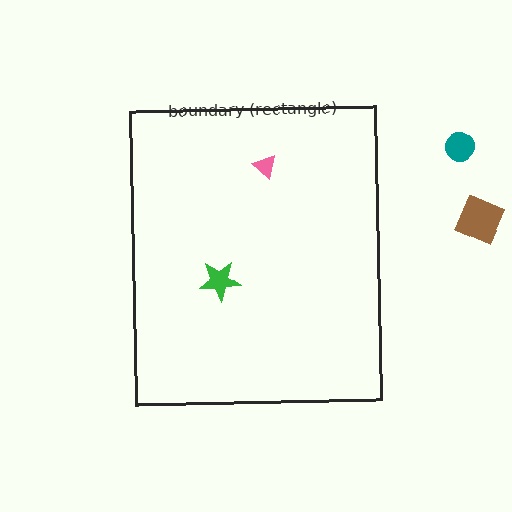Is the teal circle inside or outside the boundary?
Outside.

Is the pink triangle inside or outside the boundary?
Inside.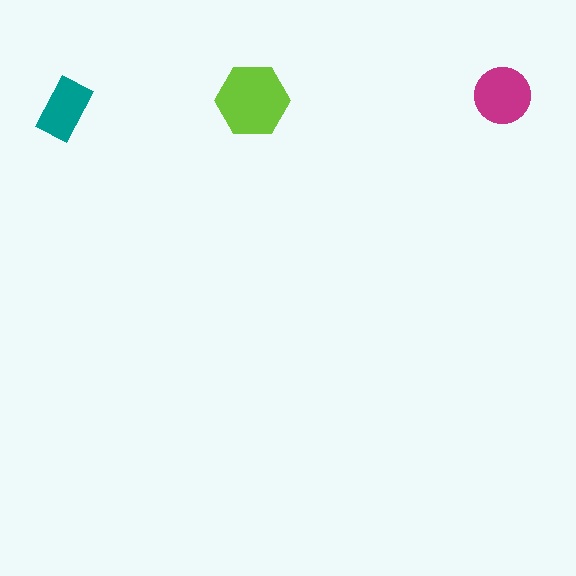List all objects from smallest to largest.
The teal rectangle, the magenta circle, the lime hexagon.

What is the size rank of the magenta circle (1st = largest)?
2nd.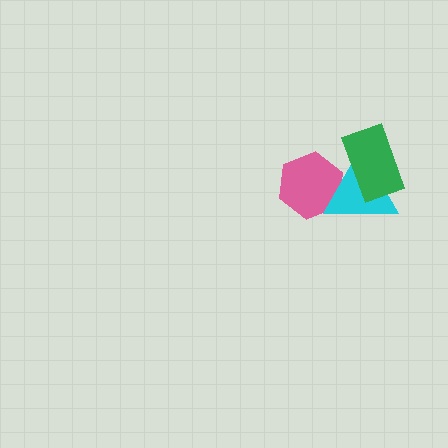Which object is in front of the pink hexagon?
The cyan triangle is in front of the pink hexagon.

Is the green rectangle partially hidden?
No, no other shape covers it.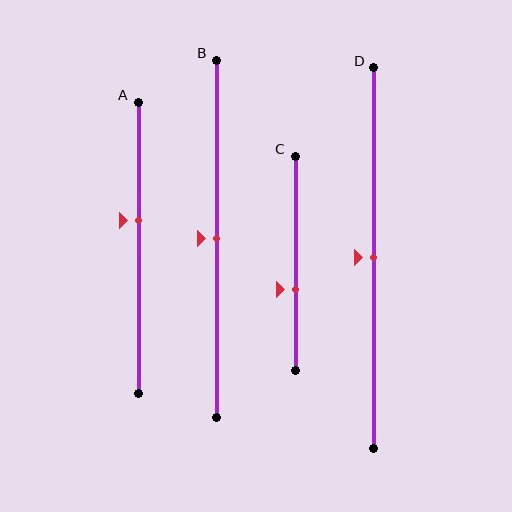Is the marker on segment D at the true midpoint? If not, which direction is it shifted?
Yes, the marker on segment D is at the true midpoint.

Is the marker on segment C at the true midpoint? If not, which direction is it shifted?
No, the marker on segment C is shifted downward by about 12% of the segment length.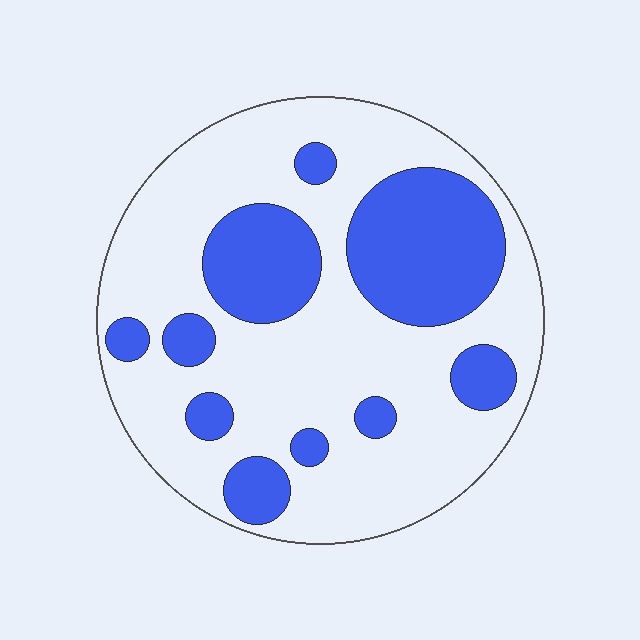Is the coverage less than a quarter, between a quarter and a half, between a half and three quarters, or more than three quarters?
Between a quarter and a half.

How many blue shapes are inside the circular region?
10.